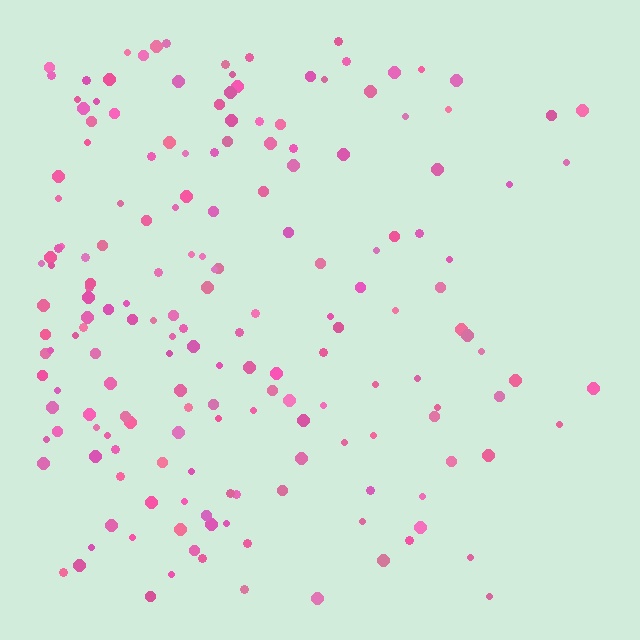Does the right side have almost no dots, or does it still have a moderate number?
Still a moderate number, just noticeably fewer than the left.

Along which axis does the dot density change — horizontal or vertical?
Horizontal.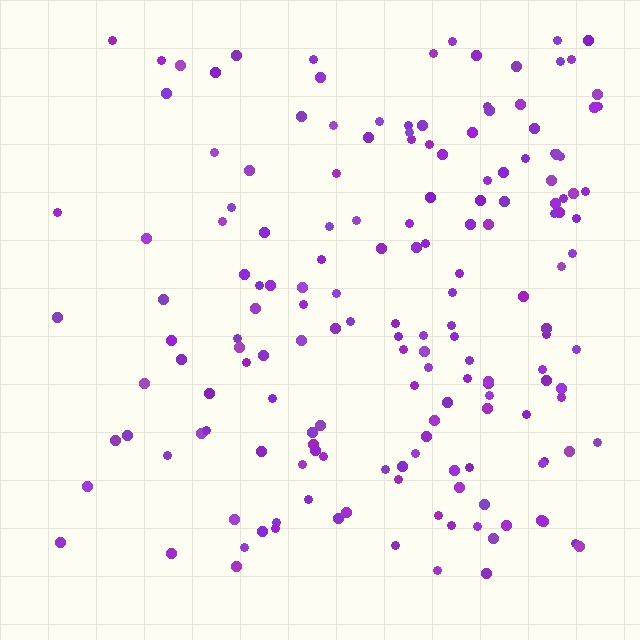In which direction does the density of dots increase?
From left to right, with the right side densest.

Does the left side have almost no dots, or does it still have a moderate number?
Still a moderate number, just noticeably fewer than the right.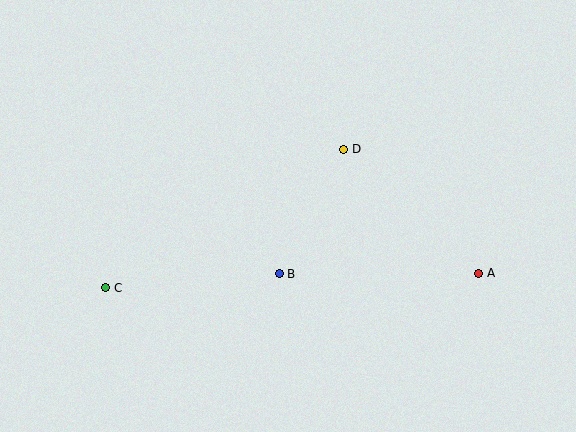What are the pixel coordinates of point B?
Point B is at (279, 274).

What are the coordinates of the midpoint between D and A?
The midpoint between D and A is at (411, 211).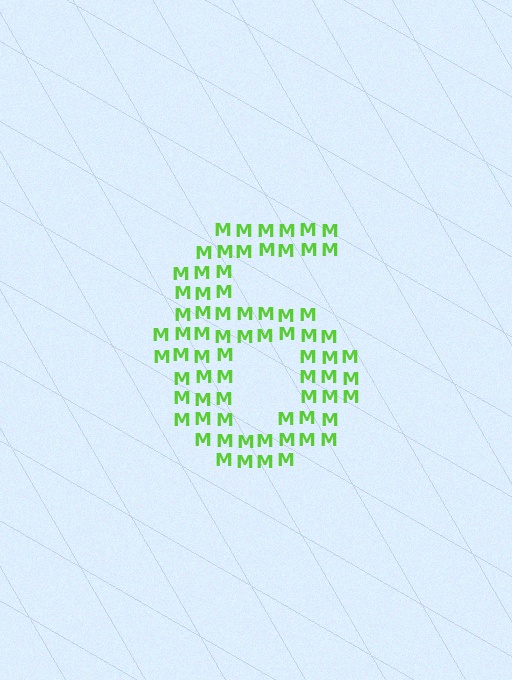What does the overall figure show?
The overall figure shows the digit 6.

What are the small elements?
The small elements are letter M's.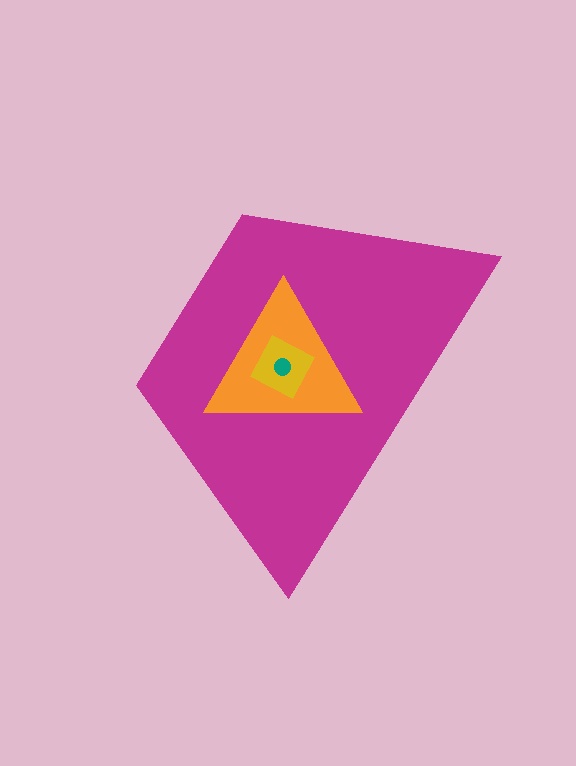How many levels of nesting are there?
4.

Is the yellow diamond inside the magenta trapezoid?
Yes.